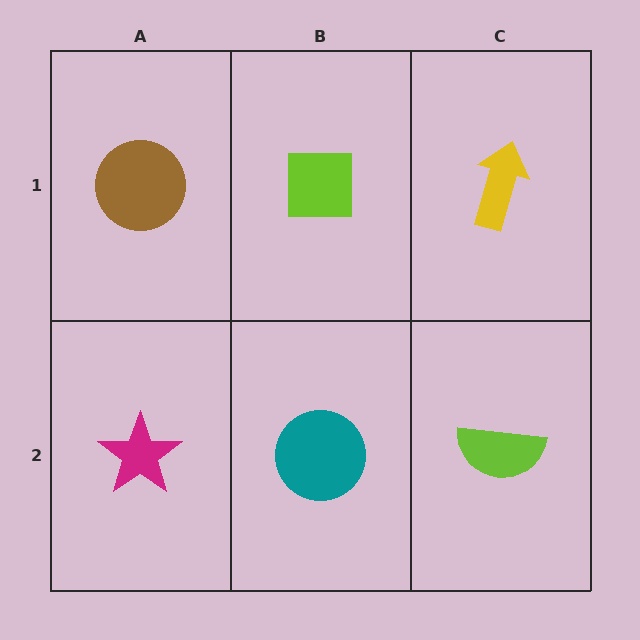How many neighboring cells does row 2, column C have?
2.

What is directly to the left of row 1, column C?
A lime square.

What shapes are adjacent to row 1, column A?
A magenta star (row 2, column A), a lime square (row 1, column B).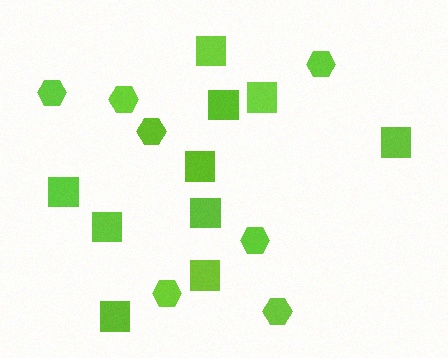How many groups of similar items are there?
There are 2 groups: one group of squares (10) and one group of hexagons (7).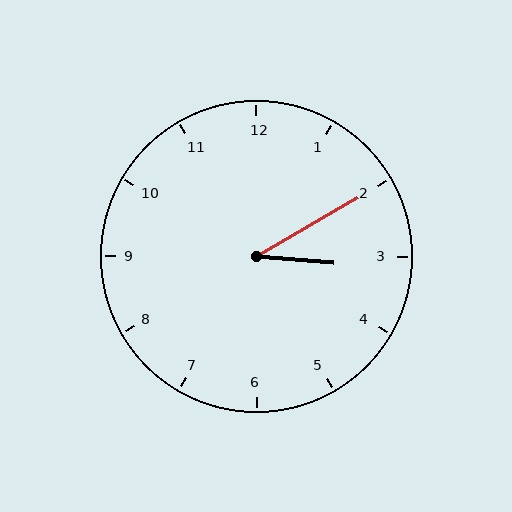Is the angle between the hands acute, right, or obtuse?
It is acute.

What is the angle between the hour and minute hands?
Approximately 35 degrees.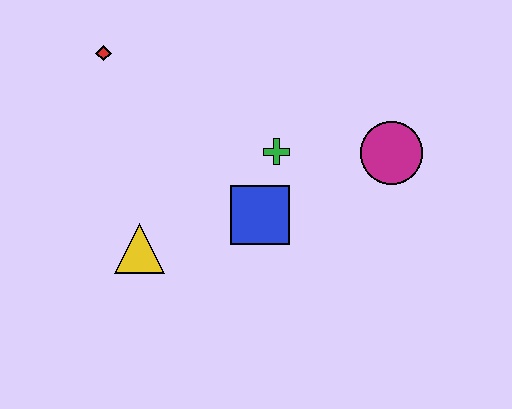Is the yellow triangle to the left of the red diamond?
No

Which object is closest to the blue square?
The green cross is closest to the blue square.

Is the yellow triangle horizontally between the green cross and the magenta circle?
No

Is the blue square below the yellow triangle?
No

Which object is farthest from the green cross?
The red diamond is farthest from the green cross.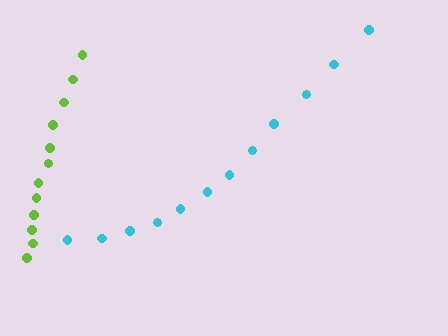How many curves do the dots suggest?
There are 2 distinct paths.